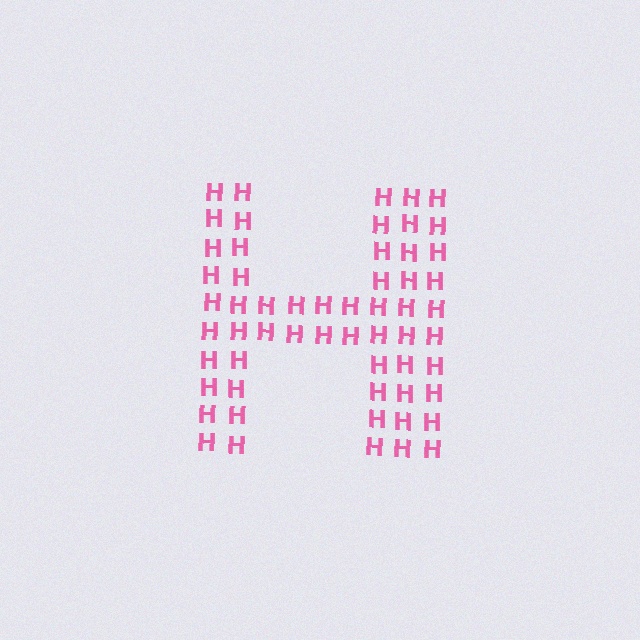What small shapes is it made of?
It is made of small letter H's.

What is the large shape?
The large shape is the letter H.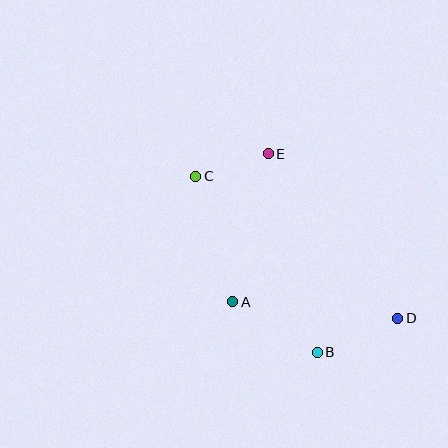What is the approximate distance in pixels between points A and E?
The distance between A and E is approximately 152 pixels.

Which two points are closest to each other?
Points C and E are closest to each other.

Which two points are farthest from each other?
Points C and D are farthest from each other.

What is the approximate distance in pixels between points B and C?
The distance between B and C is approximately 214 pixels.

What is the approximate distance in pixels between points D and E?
The distance between D and E is approximately 209 pixels.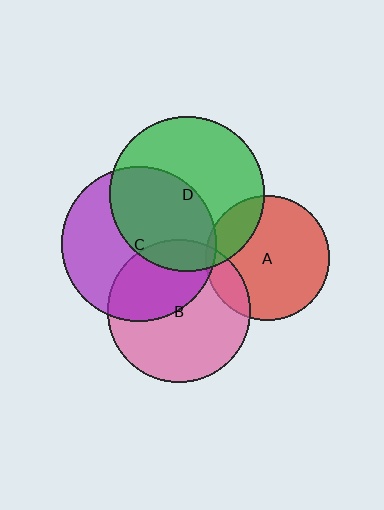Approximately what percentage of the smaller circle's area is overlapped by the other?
Approximately 10%.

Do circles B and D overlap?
Yes.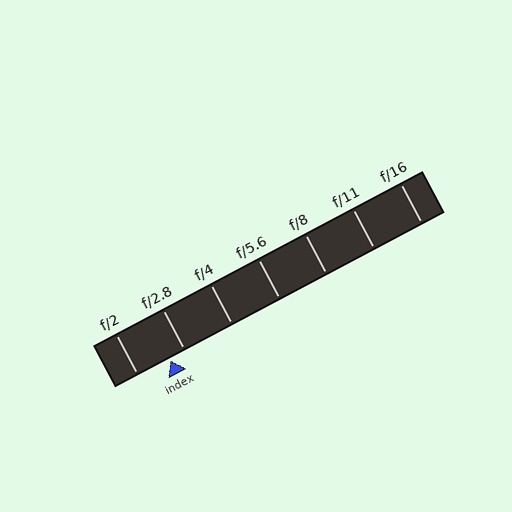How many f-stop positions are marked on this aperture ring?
There are 7 f-stop positions marked.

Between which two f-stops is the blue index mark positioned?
The index mark is between f/2 and f/2.8.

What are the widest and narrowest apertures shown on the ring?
The widest aperture shown is f/2 and the narrowest is f/16.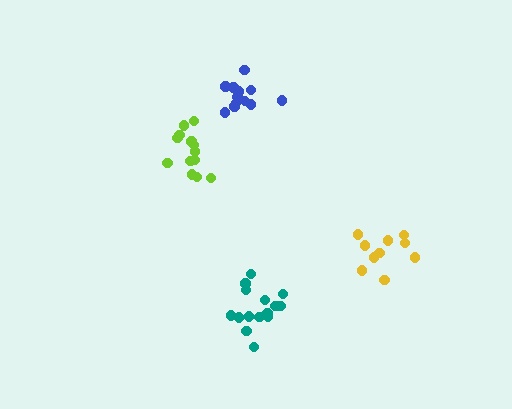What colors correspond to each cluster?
The clusters are colored: yellow, blue, lime, teal.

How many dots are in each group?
Group 1: 10 dots, Group 2: 13 dots, Group 3: 13 dots, Group 4: 15 dots (51 total).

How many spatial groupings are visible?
There are 4 spatial groupings.